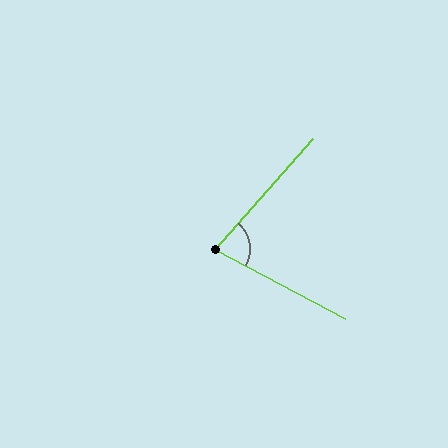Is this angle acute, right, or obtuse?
It is acute.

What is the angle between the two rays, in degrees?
Approximately 77 degrees.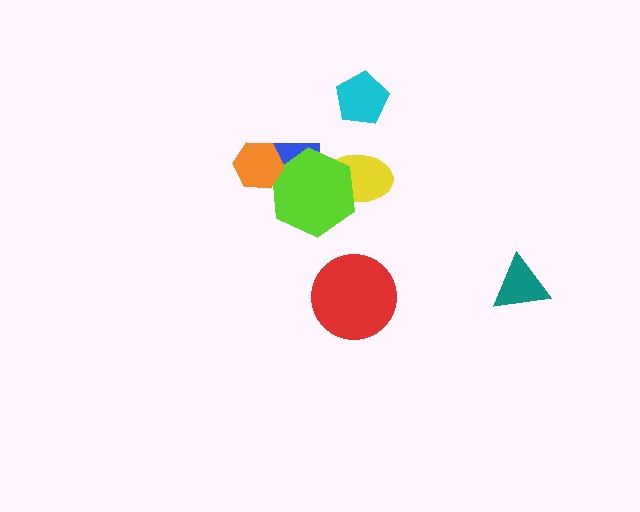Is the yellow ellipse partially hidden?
Yes, it is partially covered by another shape.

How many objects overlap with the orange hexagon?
2 objects overlap with the orange hexagon.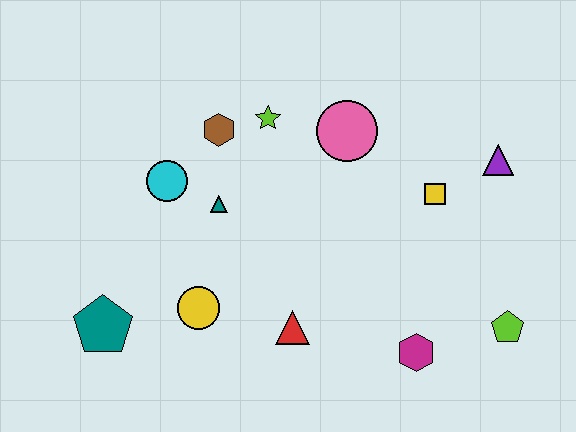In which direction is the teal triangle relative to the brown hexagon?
The teal triangle is below the brown hexagon.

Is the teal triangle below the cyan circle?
Yes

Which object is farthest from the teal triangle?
The lime pentagon is farthest from the teal triangle.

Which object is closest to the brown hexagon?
The lime star is closest to the brown hexagon.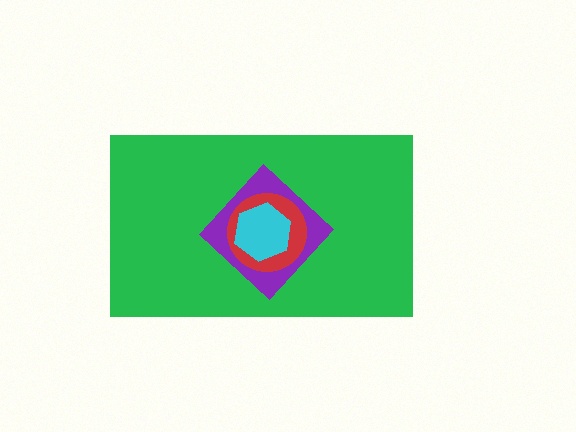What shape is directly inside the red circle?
The cyan hexagon.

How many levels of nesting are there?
4.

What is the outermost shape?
The green rectangle.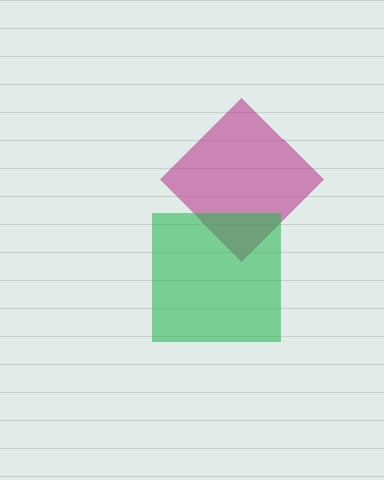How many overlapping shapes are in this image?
There are 2 overlapping shapes in the image.